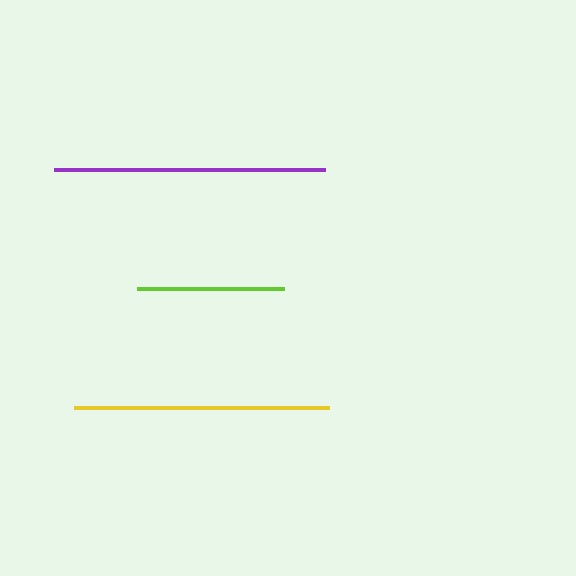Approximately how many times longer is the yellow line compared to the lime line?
The yellow line is approximately 1.7 times the length of the lime line.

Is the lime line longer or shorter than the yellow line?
The yellow line is longer than the lime line.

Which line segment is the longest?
The purple line is the longest at approximately 271 pixels.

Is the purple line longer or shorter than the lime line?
The purple line is longer than the lime line.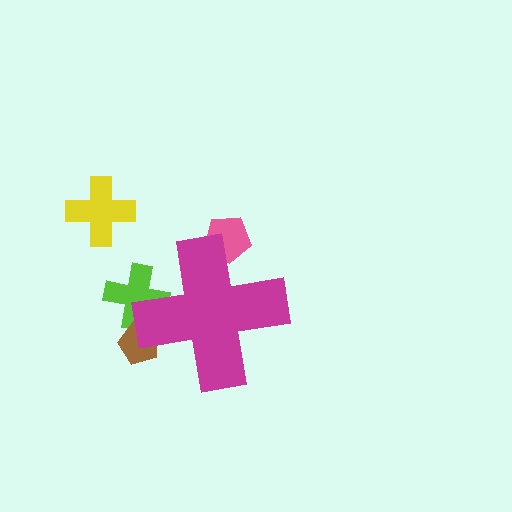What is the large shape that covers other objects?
A magenta cross.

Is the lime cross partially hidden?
Yes, the lime cross is partially hidden behind the magenta cross.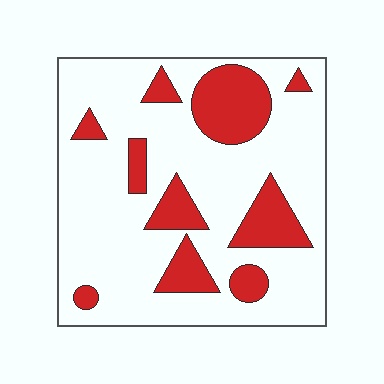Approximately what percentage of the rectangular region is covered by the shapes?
Approximately 25%.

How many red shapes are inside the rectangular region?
10.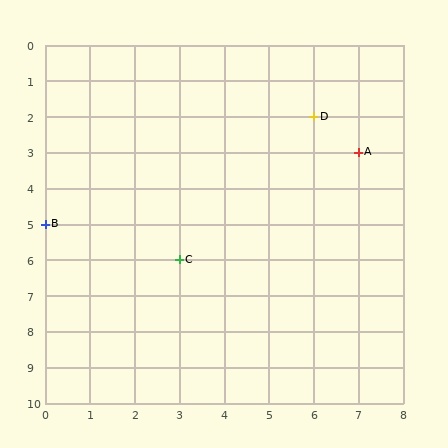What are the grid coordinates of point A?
Point A is at grid coordinates (7, 3).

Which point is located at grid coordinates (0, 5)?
Point B is at (0, 5).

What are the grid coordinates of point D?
Point D is at grid coordinates (6, 2).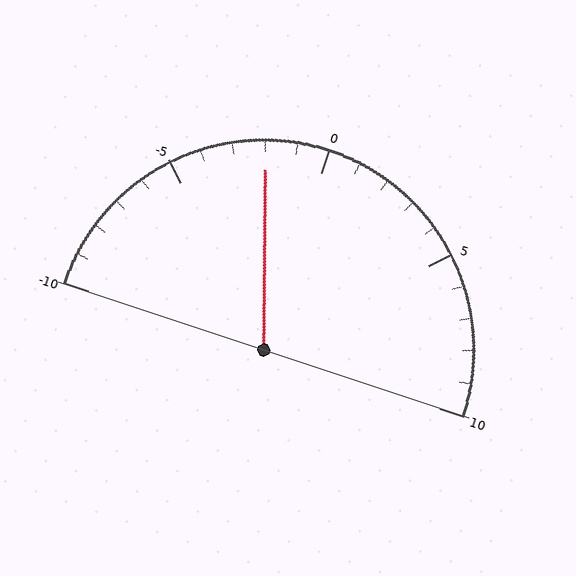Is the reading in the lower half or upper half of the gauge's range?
The reading is in the lower half of the range (-10 to 10).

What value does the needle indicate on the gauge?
The needle indicates approximately -2.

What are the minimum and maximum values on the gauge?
The gauge ranges from -10 to 10.